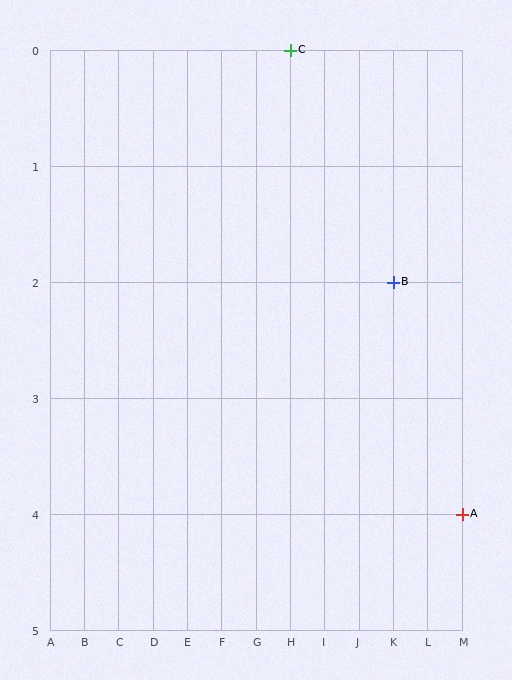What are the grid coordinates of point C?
Point C is at grid coordinates (H, 0).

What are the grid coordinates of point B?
Point B is at grid coordinates (K, 2).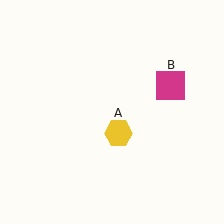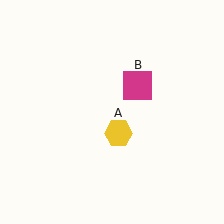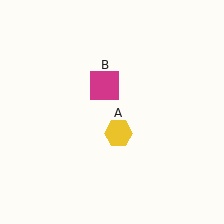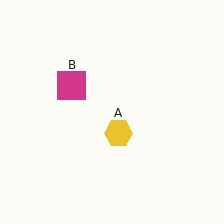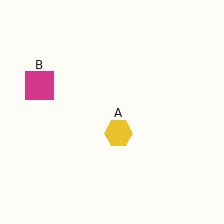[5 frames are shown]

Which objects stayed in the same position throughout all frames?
Yellow hexagon (object A) remained stationary.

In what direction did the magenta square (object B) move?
The magenta square (object B) moved left.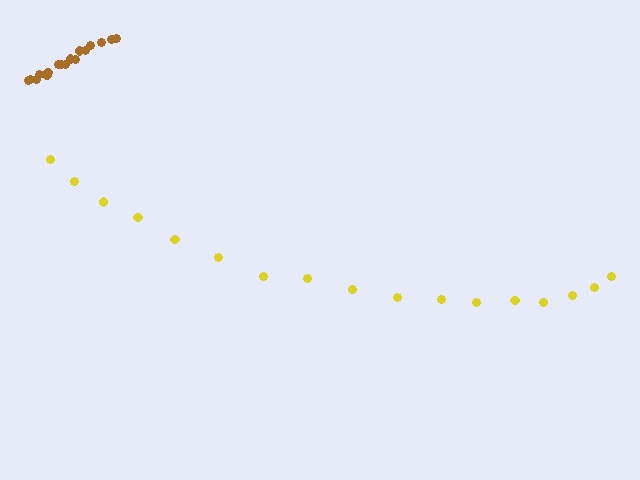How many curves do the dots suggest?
There are 2 distinct paths.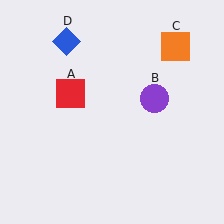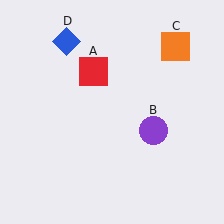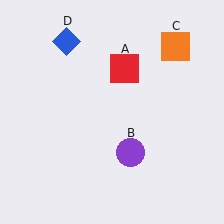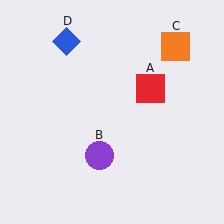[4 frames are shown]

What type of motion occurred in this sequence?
The red square (object A), purple circle (object B) rotated clockwise around the center of the scene.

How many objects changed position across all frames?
2 objects changed position: red square (object A), purple circle (object B).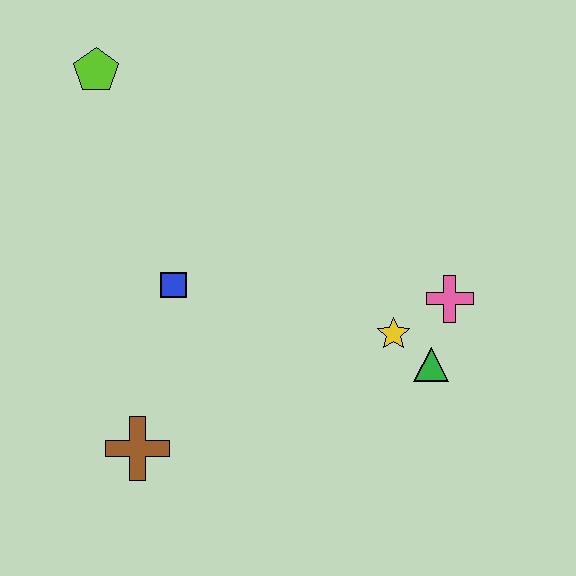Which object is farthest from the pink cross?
The lime pentagon is farthest from the pink cross.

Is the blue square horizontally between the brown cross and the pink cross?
Yes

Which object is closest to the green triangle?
The yellow star is closest to the green triangle.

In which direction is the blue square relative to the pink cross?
The blue square is to the left of the pink cross.